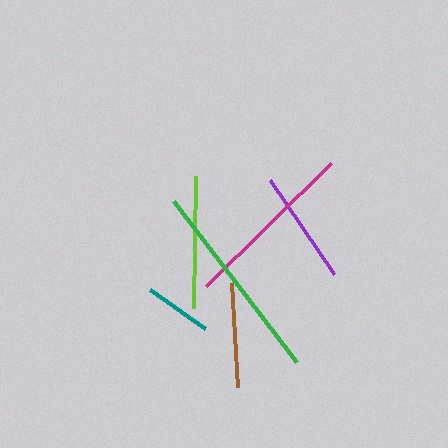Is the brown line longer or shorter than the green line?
The green line is longer than the brown line.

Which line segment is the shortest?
The teal line is the shortest at approximately 67 pixels.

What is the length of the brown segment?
The brown segment is approximately 104 pixels long.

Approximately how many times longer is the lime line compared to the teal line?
The lime line is approximately 2.0 times the length of the teal line.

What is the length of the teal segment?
The teal segment is approximately 67 pixels long.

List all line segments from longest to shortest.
From longest to shortest: green, magenta, lime, purple, brown, teal.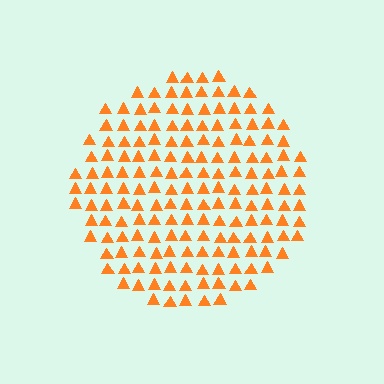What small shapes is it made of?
It is made of small triangles.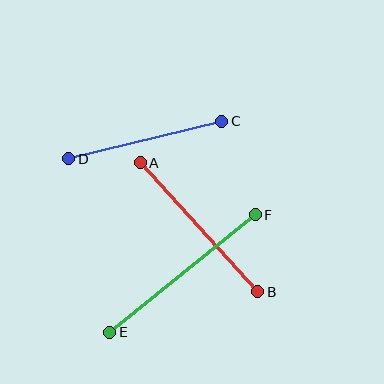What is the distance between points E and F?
The distance is approximately 187 pixels.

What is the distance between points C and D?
The distance is approximately 157 pixels.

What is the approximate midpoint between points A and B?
The midpoint is at approximately (199, 227) pixels.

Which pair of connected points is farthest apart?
Points E and F are farthest apart.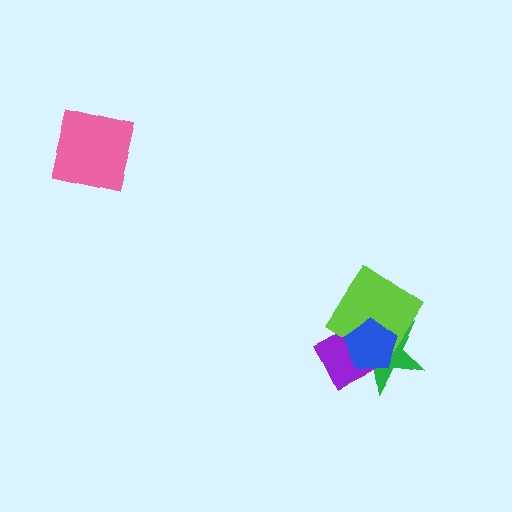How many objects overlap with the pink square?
0 objects overlap with the pink square.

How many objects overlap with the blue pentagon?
3 objects overlap with the blue pentagon.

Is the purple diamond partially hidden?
Yes, it is partially covered by another shape.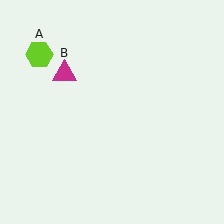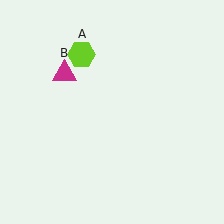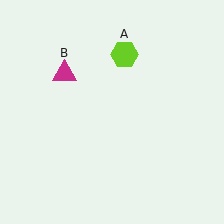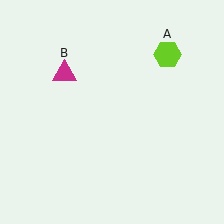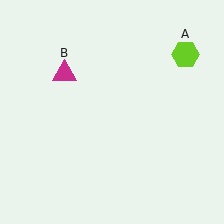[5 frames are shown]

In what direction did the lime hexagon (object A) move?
The lime hexagon (object A) moved right.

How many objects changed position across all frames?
1 object changed position: lime hexagon (object A).